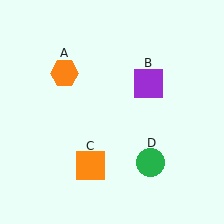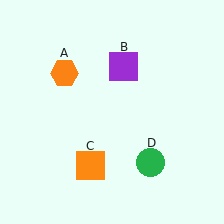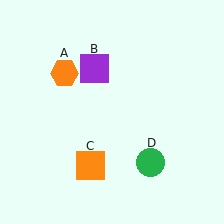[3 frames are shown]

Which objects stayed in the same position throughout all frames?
Orange hexagon (object A) and orange square (object C) and green circle (object D) remained stationary.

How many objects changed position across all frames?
1 object changed position: purple square (object B).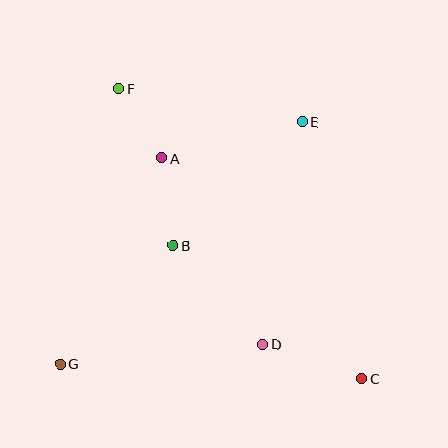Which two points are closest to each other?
Points A and F are closest to each other.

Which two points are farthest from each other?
Points C and F are farthest from each other.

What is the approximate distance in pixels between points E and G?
The distance between E and G is approximately 342 pixels.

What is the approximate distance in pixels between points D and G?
The distance between D and G is approximately 203 pixels.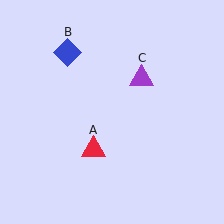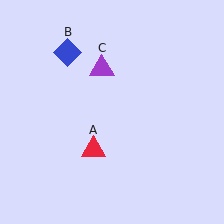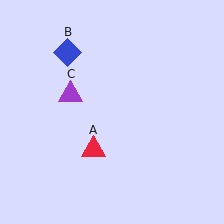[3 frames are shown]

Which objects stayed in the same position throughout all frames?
Red triangle (object A) and blue diamond (object B) remained stationary.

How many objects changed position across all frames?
1 object changed position: purple triangle (object C).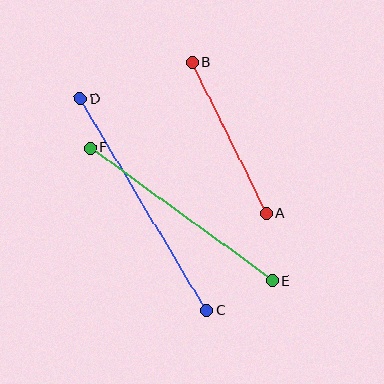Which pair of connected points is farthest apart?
Points C and D are farthest apart.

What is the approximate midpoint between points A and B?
The midpoint is at approximately (229, 138) pixels.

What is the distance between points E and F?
The distance is approximately 226 pixels.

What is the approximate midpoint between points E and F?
The midpoint is at approximately (182, 214) pixels.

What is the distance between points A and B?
The distance is approximately 168 pixels.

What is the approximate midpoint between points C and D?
The midpoint is at approximately (144, 204) pixels.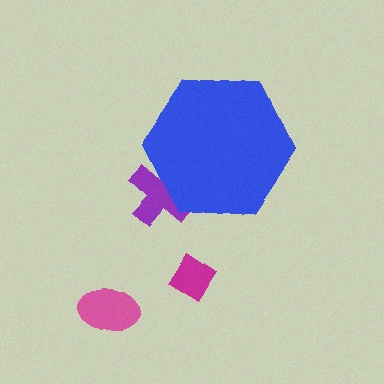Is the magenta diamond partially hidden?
No, the magenta diamond is fully visible.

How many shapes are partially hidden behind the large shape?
1 shape is partially hidden.